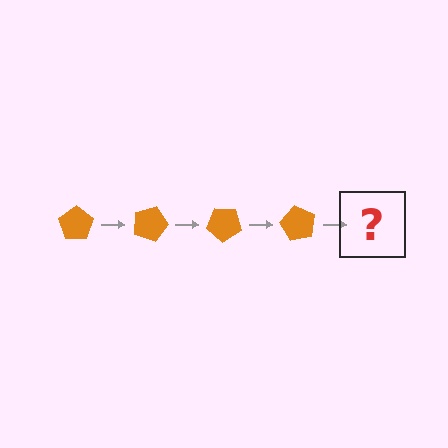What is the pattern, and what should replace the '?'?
The pattern is that the pentagon rotates 20 degrees each step. The '?' should be an orange pentagon rotated 80 degrees.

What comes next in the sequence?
The next element should be an orange pentagon rotated 80 degrees.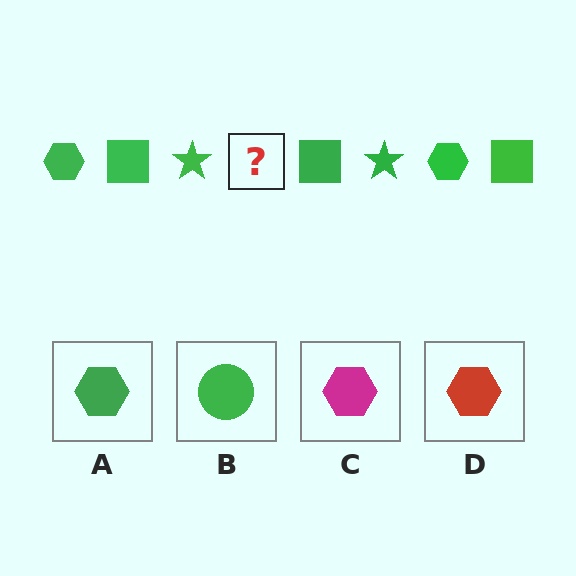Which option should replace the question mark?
Option A.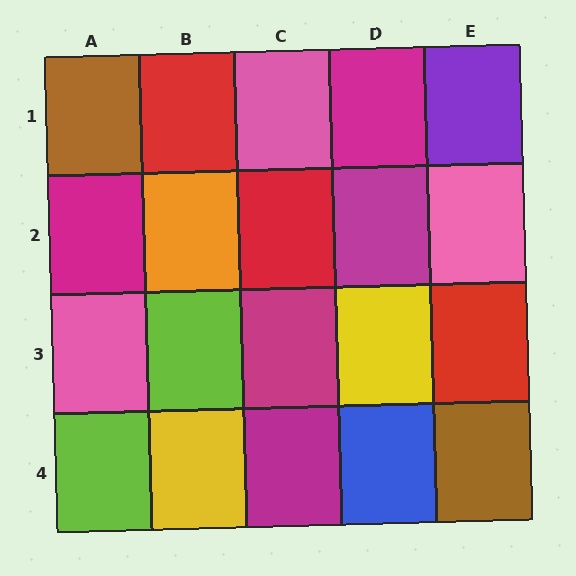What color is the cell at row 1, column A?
Brown.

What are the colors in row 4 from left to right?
Lime, yellow, magenta, blue, brown.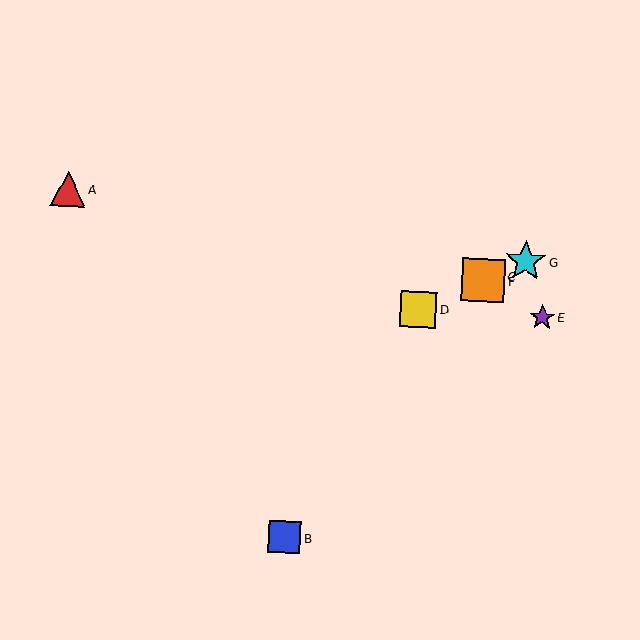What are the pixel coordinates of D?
Object D is at (418, 309).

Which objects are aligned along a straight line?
Objects C, D, F, G are aligned along a straight line.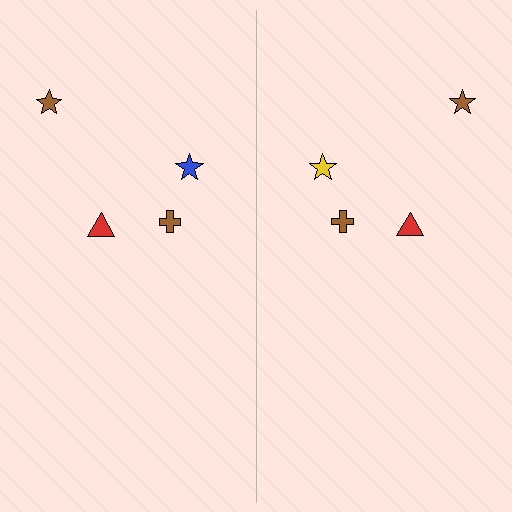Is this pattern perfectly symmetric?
No, the pattern is not perfectly symmetric. The yellow star on the right side breaks the symmetry — its mirror counterpart is blue.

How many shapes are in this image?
There are 8 shapes in this image.